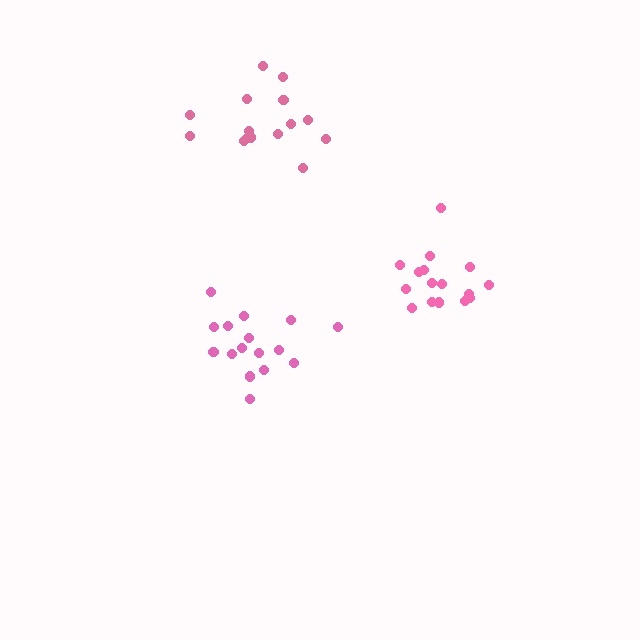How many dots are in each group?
Group 1: 16 dots, Group 2: 15 dots, Group 3: 16 dots (47 total).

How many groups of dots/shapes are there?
There are 3 groups.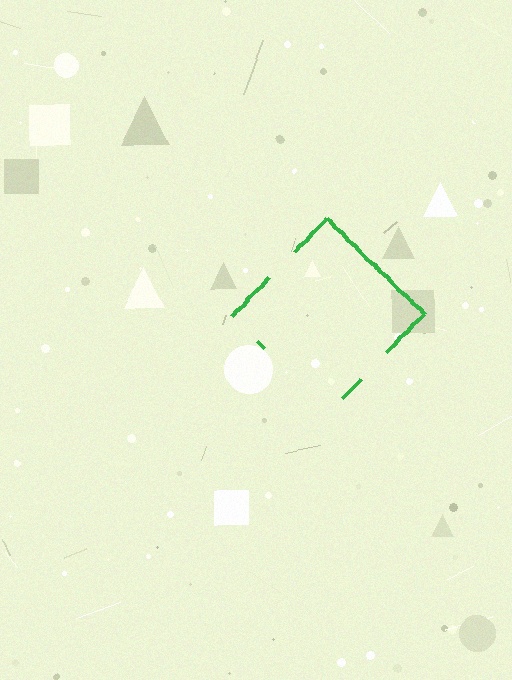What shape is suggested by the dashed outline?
The dashed outline suggests a diamond.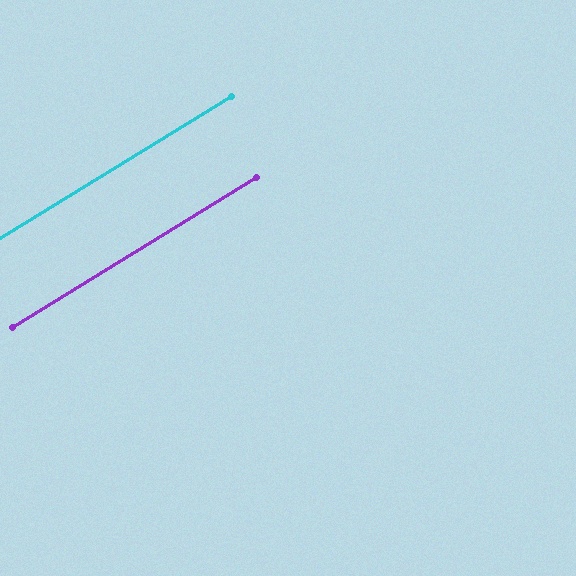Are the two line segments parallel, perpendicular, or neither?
Parallel — their directions differ by only 0.1°.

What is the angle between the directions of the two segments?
Approximately 0 degrees.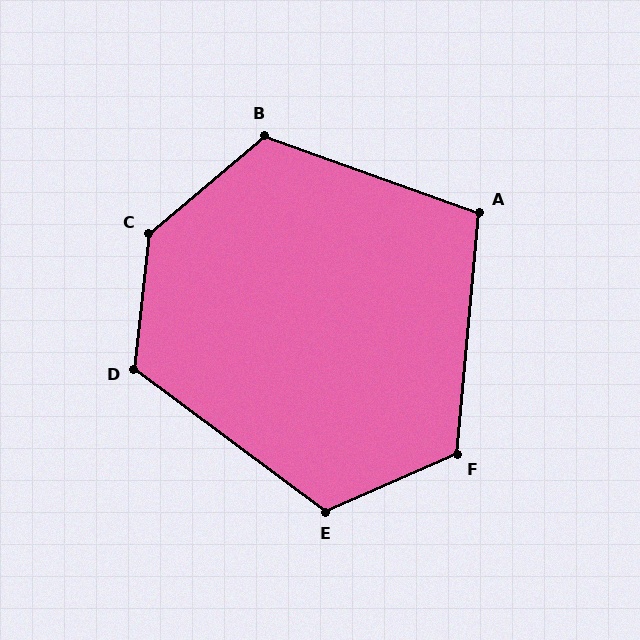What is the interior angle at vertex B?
Approximately 120 degrees (obtuse).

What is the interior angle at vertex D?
Approximately 121 degrees (obtuse).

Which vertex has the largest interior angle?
C, at approximately 136 degrees.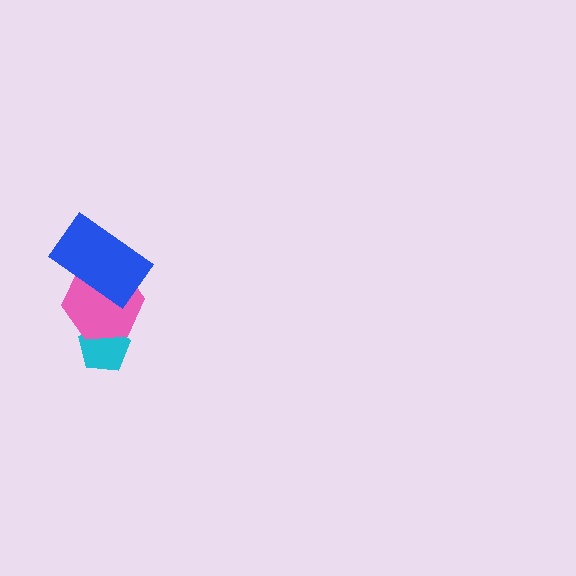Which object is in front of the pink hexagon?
The blue rectangle is in front of the pink hexagon.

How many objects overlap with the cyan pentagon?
1 object overlaps with the cyan pentagon.